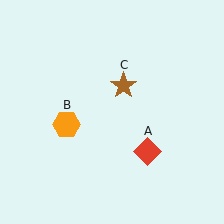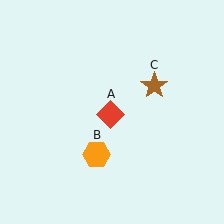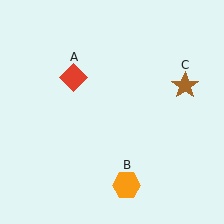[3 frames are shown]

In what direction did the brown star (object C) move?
The brown star (object C) moved right.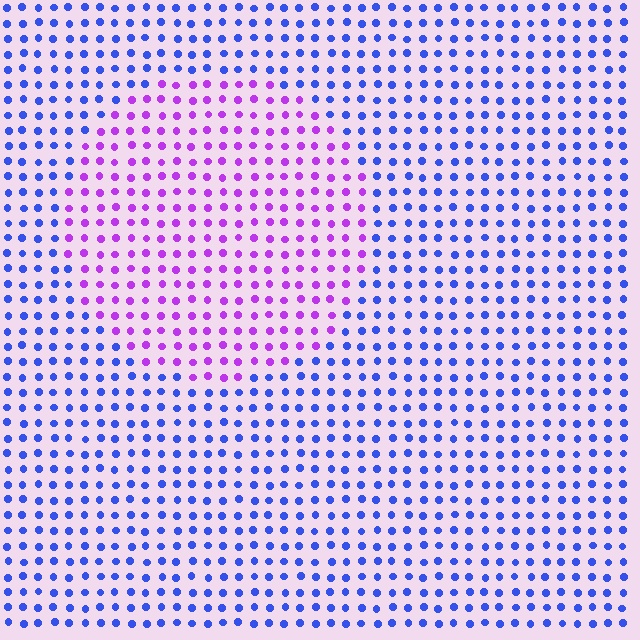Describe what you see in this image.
The image is filled with small blue elements in a uniform arrangement. A circle-shaped region is visible where the elements are tinted to a slightly different hue, forming a subtle color boundary.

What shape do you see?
I see a circle.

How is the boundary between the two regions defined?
The boundary is defined purely by a slight shift in hue (about 54 degrees). Spacing, size, and orientation are identical on both sides.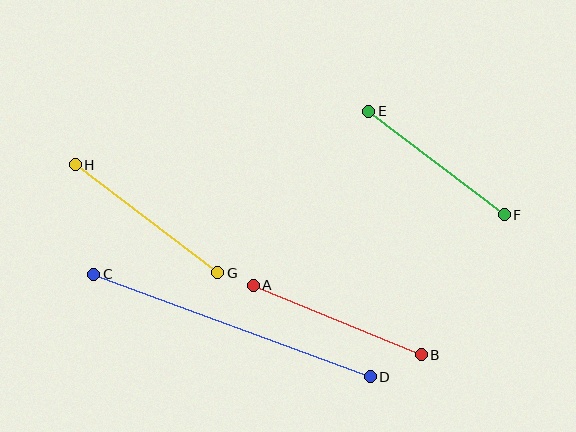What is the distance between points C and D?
The distance is approximately 295 pixels.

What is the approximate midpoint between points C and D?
The midpoint is at approximately (232, 326) pixels.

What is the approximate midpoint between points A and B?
The midpoint is at approximately (337, 320) pixels.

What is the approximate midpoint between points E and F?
The midpoint is at approximately (437, 163) pixels.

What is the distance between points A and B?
The distance is approximately 182 pixels.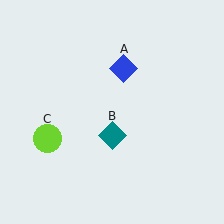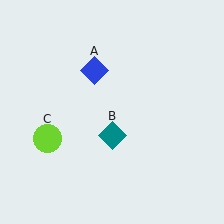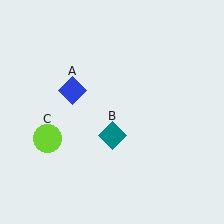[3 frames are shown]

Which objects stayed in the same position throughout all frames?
Teal diamond (object B) and lime circle (object C) remained stationary.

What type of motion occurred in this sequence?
The blue diamond (object A) rotated counterclockwise around the center of the scene.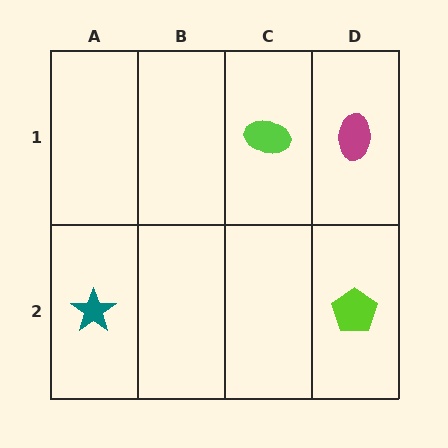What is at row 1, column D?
A magenta ellipse.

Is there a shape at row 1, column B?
No, that cell is empty.